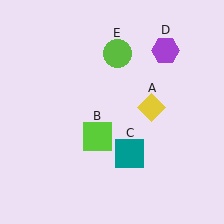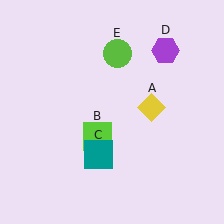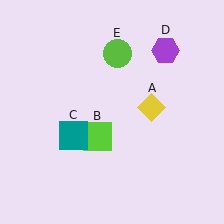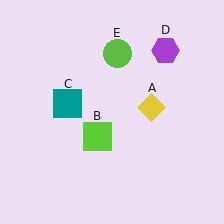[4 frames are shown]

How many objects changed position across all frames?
1 object changed position: teal square (object C).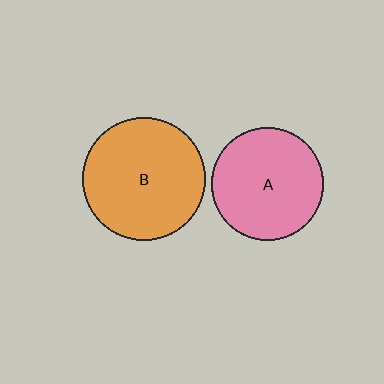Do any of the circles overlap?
No, none of the circles overlap.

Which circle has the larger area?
Circle B (orange).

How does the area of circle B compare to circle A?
Approximately 1.2 times.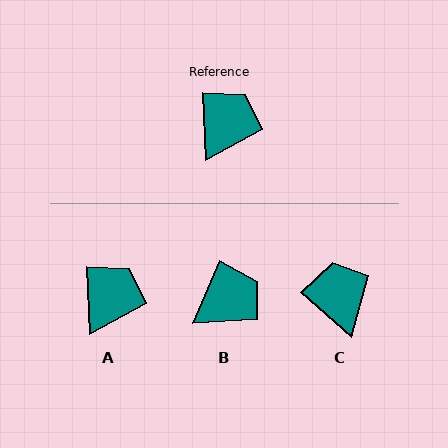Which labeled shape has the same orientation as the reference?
A.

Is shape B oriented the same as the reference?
No, it is off by about 26 degrees.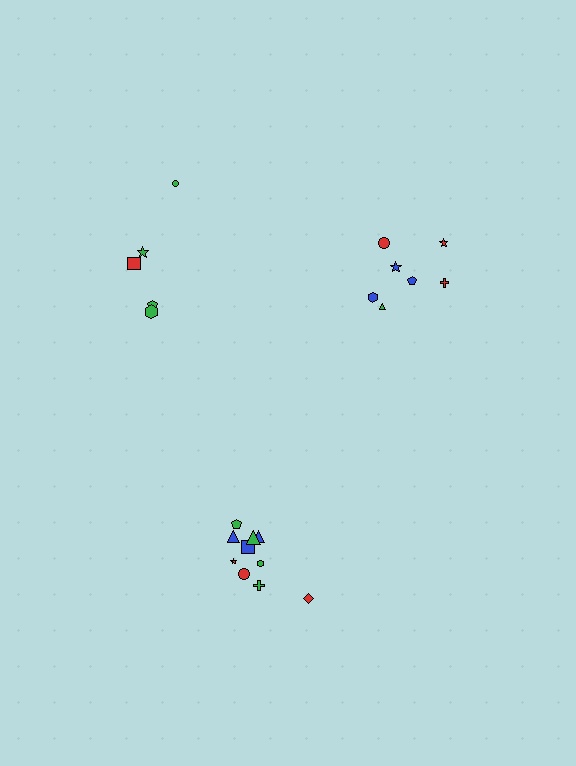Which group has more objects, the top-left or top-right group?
The top-right group.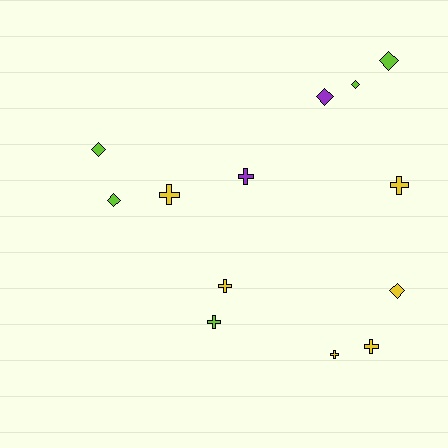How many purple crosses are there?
There is 1 purple cross.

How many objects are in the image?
There are 13 objects.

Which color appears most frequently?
Yellow, with 6 objects.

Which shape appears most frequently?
Cross, with 7 objects.